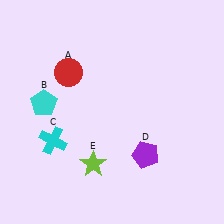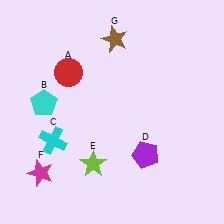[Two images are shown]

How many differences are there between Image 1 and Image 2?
There are 2 differences between the two images.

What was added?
A magenta star (F), a brown star (G) were added in Image 2.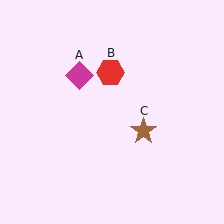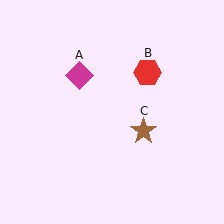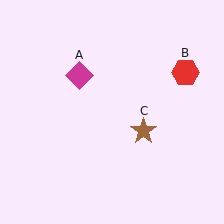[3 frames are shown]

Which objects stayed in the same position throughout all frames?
Magenta diamond (object A) and brown star (object C) remained stationary.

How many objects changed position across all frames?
1 object changed position: red hexagon (object B).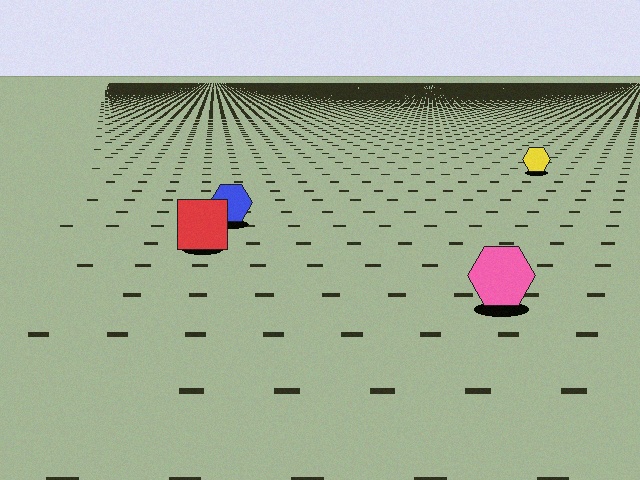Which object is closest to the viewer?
The pink hexagon is closest. The texture marks near it are larger and more spread out.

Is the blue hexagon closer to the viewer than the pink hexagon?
No. The pink hexagon is closer — you can tell from the texture gradient: the ground texture is coarser near it.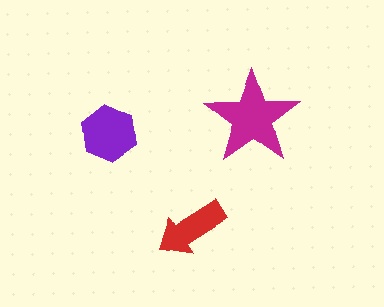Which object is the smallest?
The red arrow.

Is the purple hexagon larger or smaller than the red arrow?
Larger.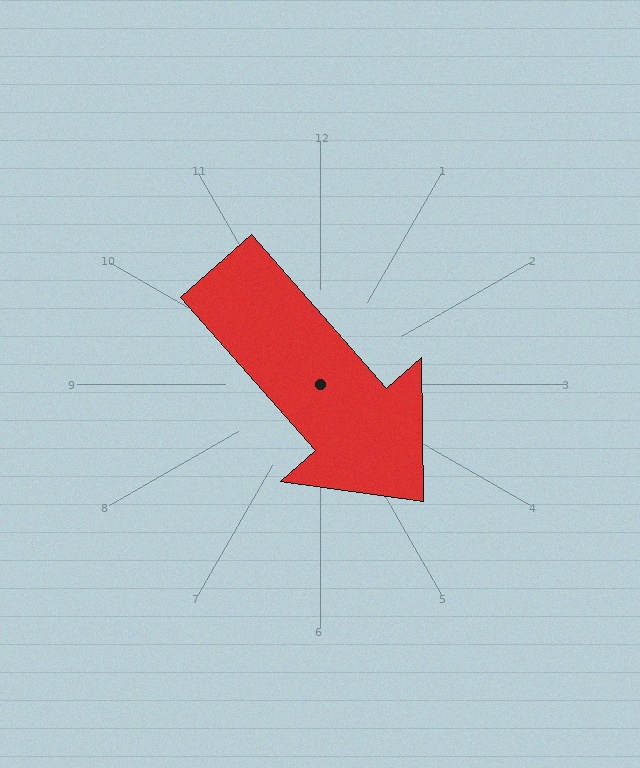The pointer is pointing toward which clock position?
Roughly 5 o'clock.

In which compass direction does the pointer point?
Southeast.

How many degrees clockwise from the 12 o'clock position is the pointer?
Approximately 139 degrees.